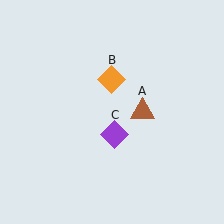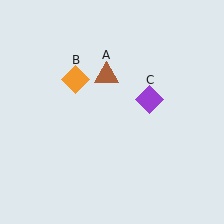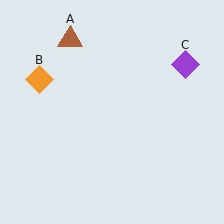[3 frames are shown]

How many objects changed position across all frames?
3 objects changed position: brown triangle (object A), orange diamond (object B), purple diamond (object C).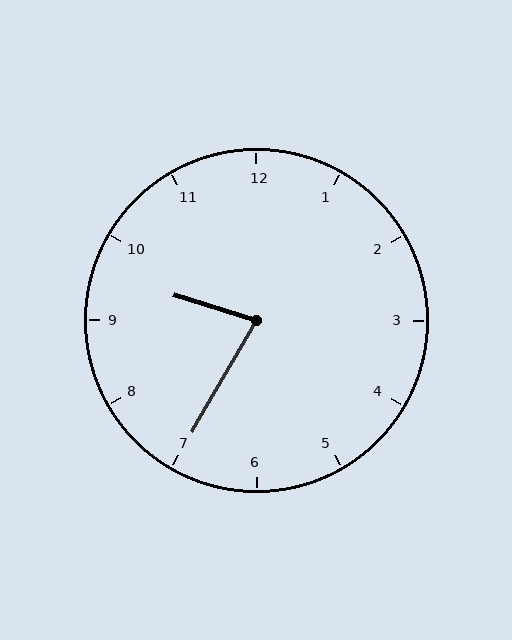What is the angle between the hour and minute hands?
Approximately 78 degrees.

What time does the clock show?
9:35.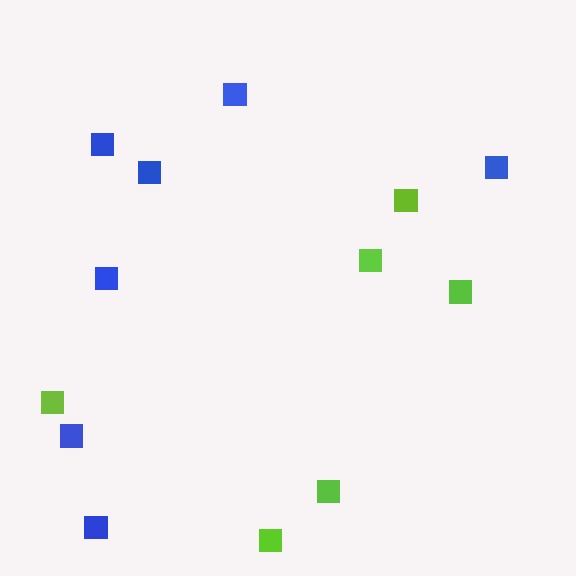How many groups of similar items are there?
There are 2 groups: one group of lime squares (6) and one group of blue squares (7).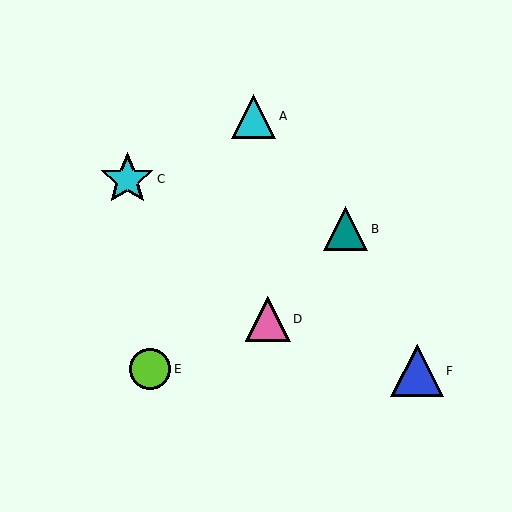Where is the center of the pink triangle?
The center of the pink triangle is at (268, 319).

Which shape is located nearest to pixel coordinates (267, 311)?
The pink triangle (labeled D) at (268, 319) is nearest to that location.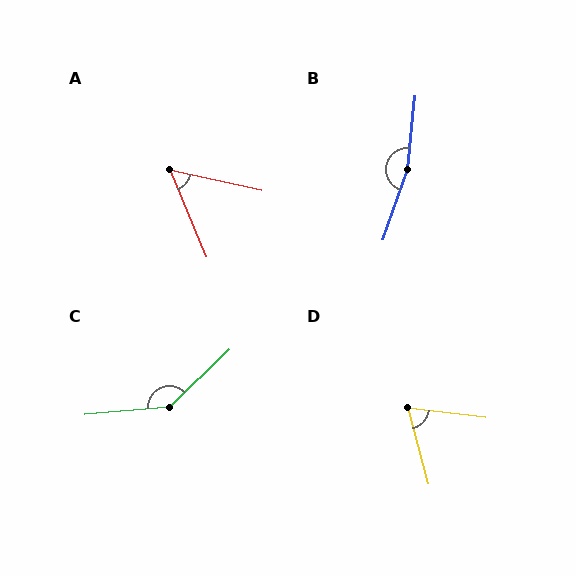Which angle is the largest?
B, at approximately 167 degrees.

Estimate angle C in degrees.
Approximately 141 degrees.